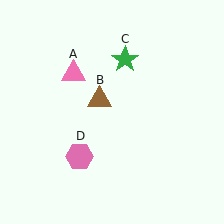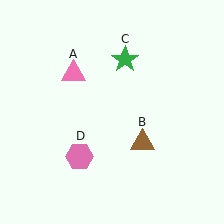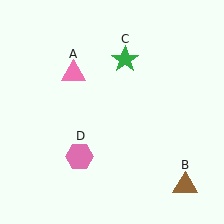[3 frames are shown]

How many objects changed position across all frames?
1 object changed position: brown triangle (object B).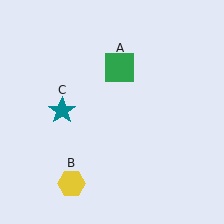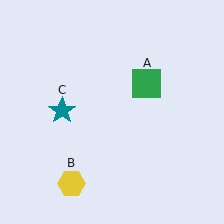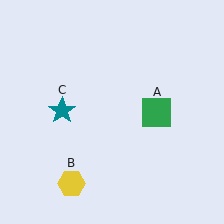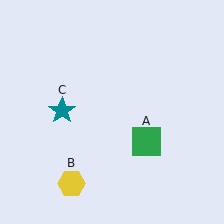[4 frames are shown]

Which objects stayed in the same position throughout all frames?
Yellow hexagon (object B) and teal star (object C) remained stationary.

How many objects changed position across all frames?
1 object changed position: green square (object A).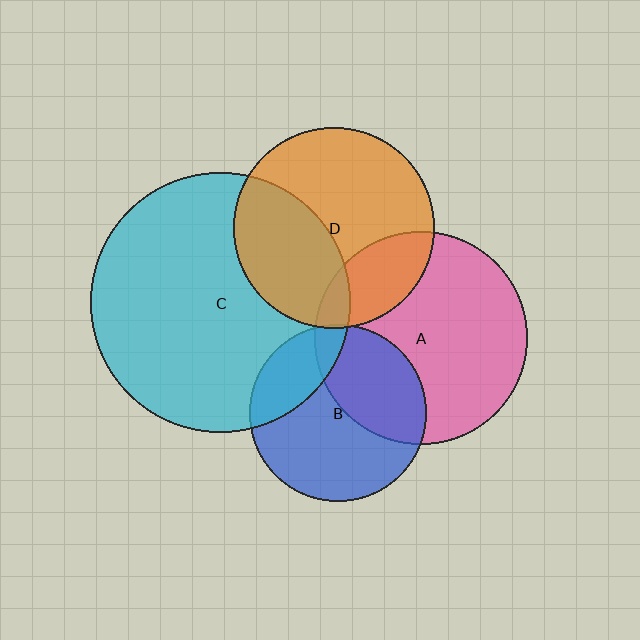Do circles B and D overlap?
Yes.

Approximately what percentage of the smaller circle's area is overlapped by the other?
Approximately 5%.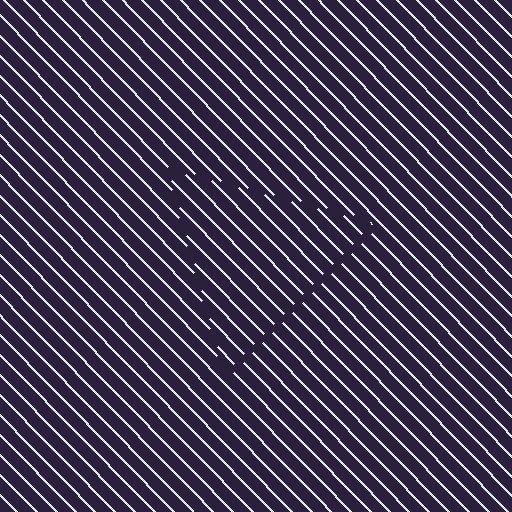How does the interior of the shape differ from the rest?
The interior of the shape contains the same grating, shifted by half a period — the contour is defined by the phase discontinuity where line-ends from the inner and outer gratings abut.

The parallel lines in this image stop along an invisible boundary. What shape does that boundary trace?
An illusory triangle. The interior of the shape contains the same grating, shifted by half a period — the contour is defined by the phase discontinuity where line-ends from the inner and outer gratings abut.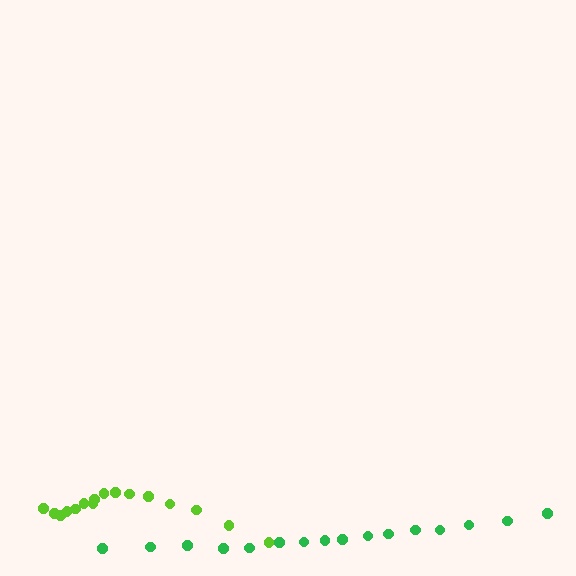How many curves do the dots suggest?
There are 2 distinct paths.